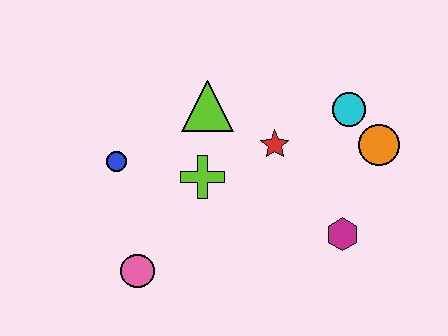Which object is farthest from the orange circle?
The pink circle is farthest from the orange circle.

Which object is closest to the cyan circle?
The orange circle is closest to the cyan circle.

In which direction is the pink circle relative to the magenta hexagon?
The pink circle is to the left of the magenta hexagon.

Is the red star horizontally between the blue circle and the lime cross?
No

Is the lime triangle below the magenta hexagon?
No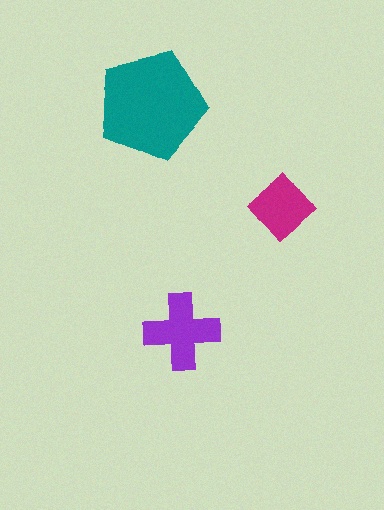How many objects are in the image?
There are 3 objects in the image.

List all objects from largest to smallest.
The teal pentagon, the purple cross, the magenta diamond.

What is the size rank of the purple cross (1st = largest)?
2nd.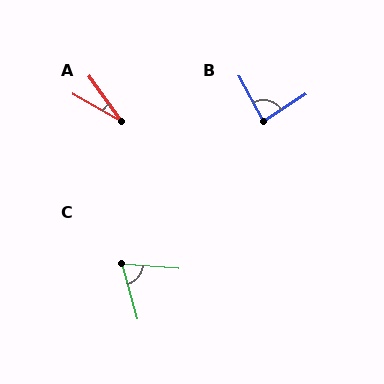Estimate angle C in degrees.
Approximately 70 degrees.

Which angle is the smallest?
A, at approximately 26 degrees.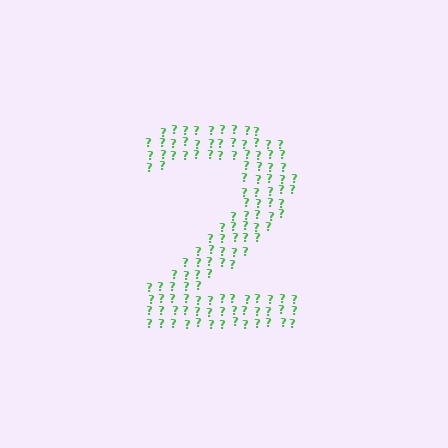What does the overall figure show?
The overall figure shows the digit 2.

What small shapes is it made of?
It is made of small question marks.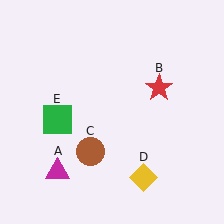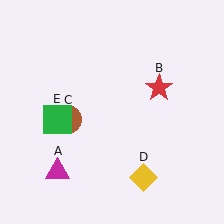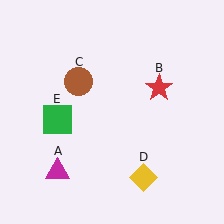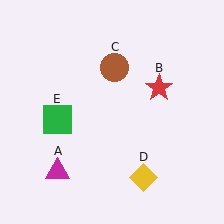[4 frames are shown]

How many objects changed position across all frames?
1 object changed position: brown circle (object C).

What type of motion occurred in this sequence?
The brown circle (object C) rotated clockwise around the center of the scene.